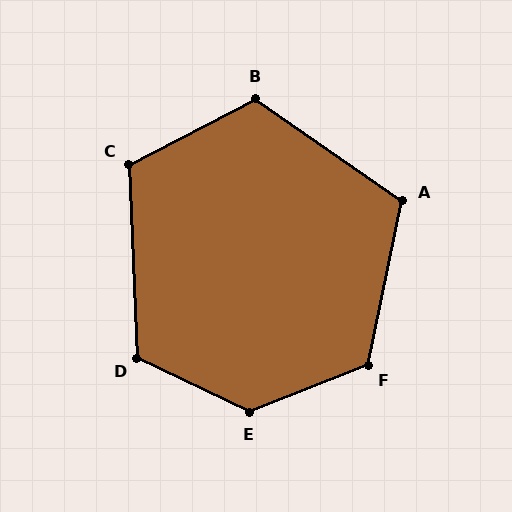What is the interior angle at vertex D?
Approximately 118 degrees (obtuse).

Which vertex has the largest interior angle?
E, at approximately 132 degrees.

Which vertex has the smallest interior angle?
A, at approximately 113 degrees.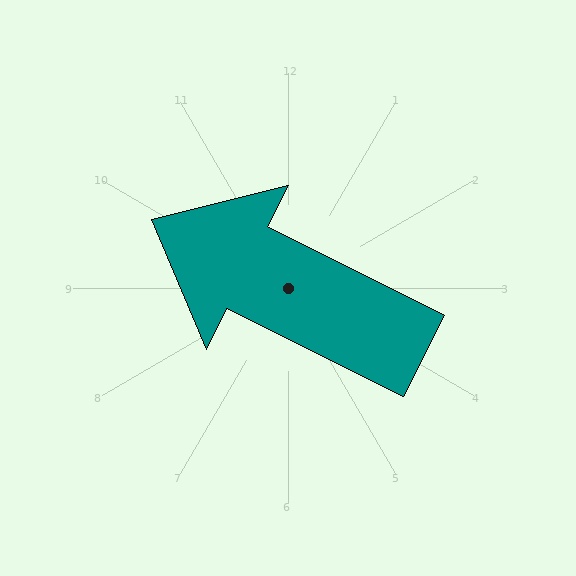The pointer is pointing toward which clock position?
Roughly 10 o'clock.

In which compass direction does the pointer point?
Northwest.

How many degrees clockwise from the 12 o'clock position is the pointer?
Approximately 297 degrees.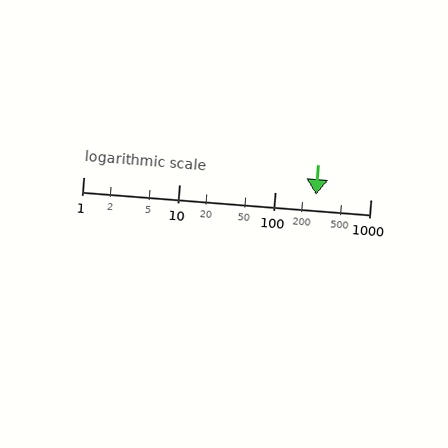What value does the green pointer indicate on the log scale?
The pointer indicates approximately 270.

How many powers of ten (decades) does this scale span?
The scale spans 3 decades, from 1 to 1000.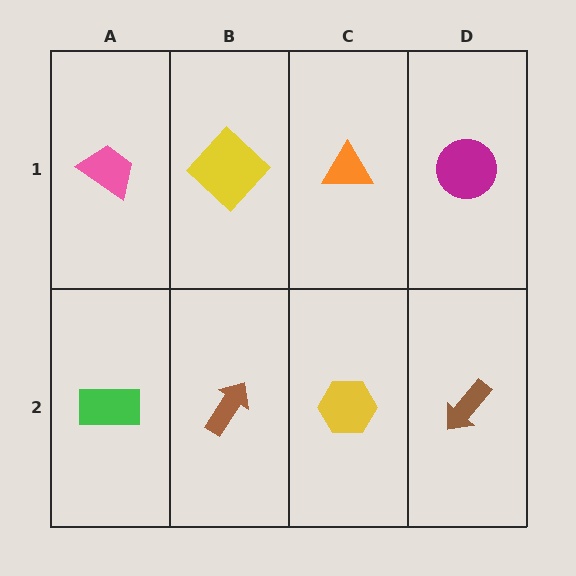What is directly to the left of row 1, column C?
A yellow diamond.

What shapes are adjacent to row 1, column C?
A yellow hexagon (row 2, column C), a yellow diamond (row 1, column B), a magenta circle (row 1, column D).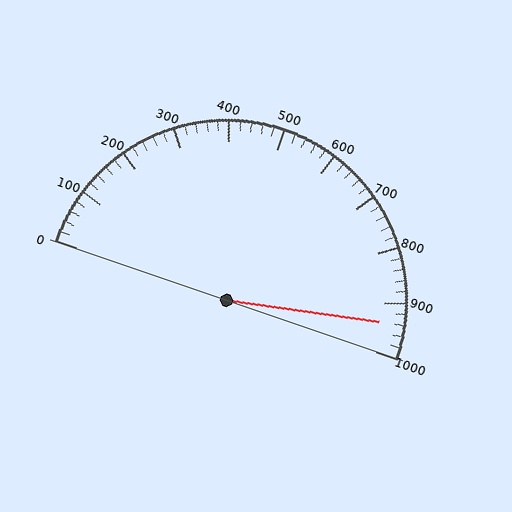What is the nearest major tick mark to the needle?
The nearest major tick mark is 900.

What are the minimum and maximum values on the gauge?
The gauge ranges from 0 to 1000.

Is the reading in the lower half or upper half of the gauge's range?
The reading is in the upper half of the range (0 to 1000).